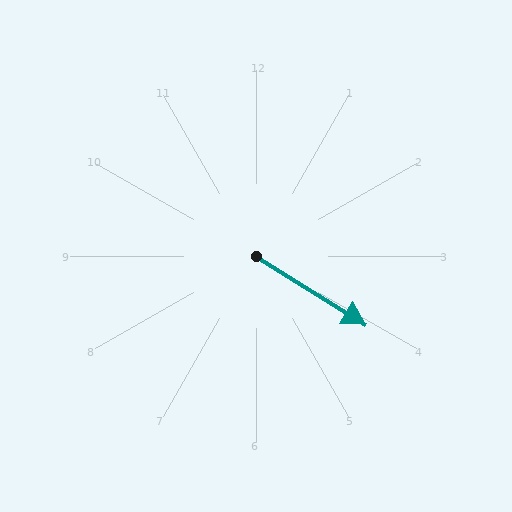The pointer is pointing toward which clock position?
Roughly 4 o'clock.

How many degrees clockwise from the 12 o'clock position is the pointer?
Approximately 122 degrees.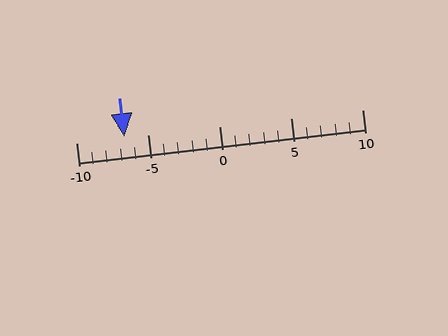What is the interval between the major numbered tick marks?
The major tick marks are spaced 5 units apart.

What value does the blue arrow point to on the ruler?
The blue arrow points to approximately -7.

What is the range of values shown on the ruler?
The ruler shows values from -10 to 10.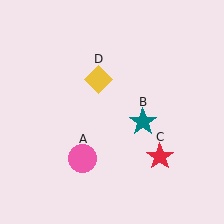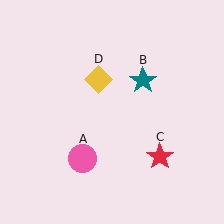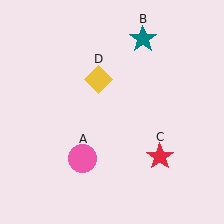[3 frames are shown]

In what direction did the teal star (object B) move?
The teal star (object B) moved up.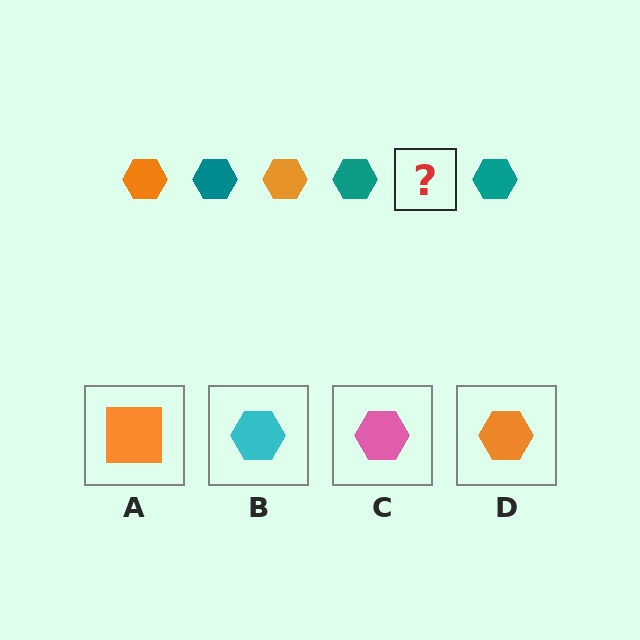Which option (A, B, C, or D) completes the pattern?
D.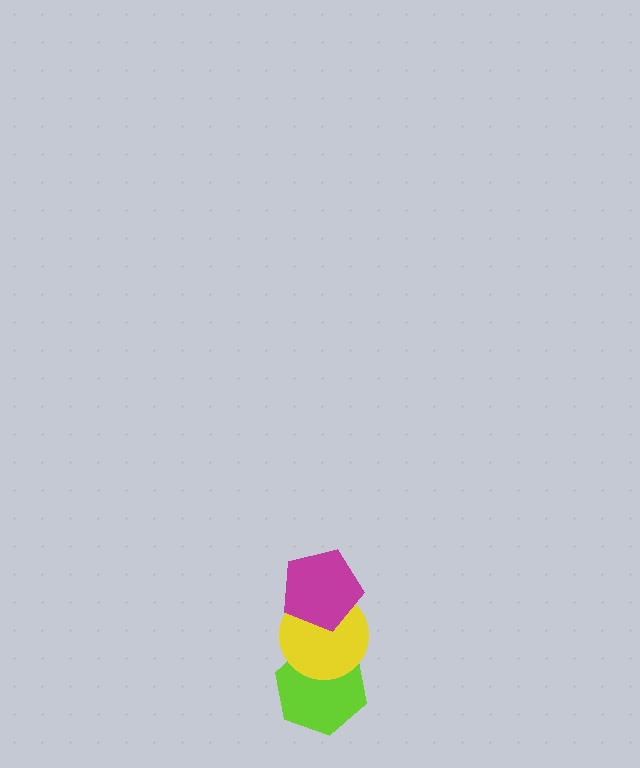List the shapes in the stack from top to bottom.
From top to bottom: the magenta pentagon, the yellow circle, the lime hexagon.